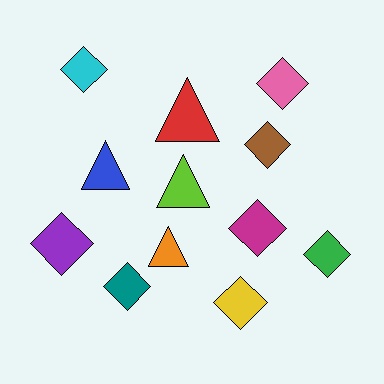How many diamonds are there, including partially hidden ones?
There are 8 diamonds.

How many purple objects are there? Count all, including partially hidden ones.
There is 1 purple object.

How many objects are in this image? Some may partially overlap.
There are 12 objects.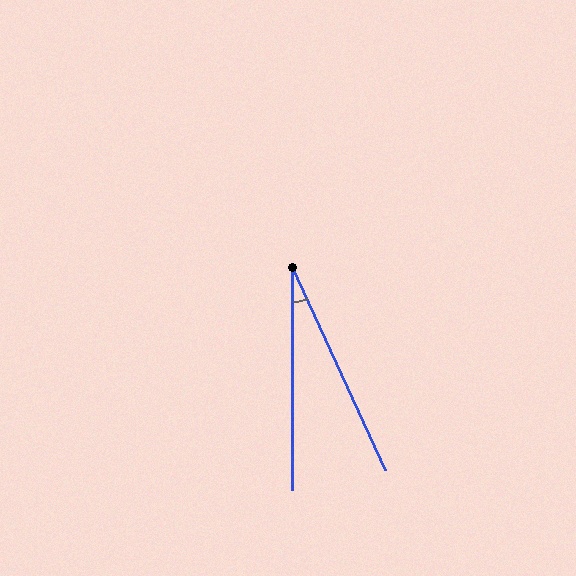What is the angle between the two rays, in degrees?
Approximately 24 degrees.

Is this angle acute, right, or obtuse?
It is acute.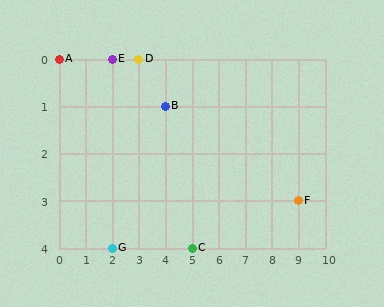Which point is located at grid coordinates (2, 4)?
Point G is at (2, 4).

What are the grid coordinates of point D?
Point D is at grid coordinates (3, 0).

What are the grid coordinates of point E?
Point E is at grid coordinates (2, 0).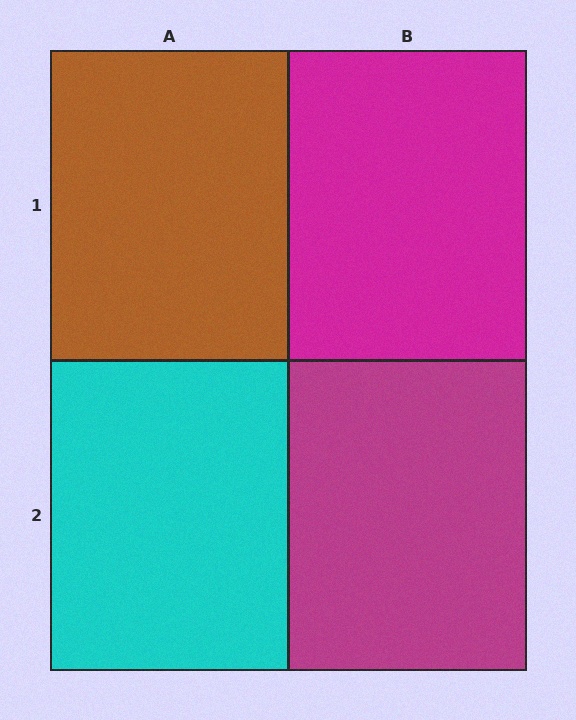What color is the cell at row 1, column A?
Brown.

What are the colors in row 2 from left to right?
Cyan, magenta.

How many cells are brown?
1 cell is brown.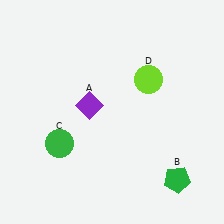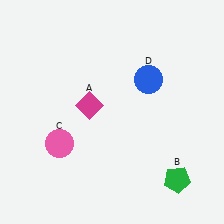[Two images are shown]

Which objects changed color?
A changed from purple to magenta. C changed from green to pink. D changed from lime to blue.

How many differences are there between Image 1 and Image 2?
There are 3 differences between the two images.